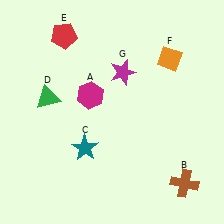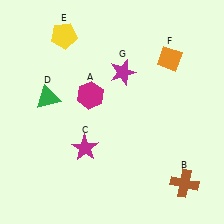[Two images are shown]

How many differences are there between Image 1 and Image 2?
There are 2 differences between the two images.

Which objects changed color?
C changed from teal to magenta. E changed from red to yellow.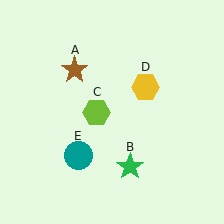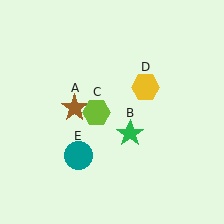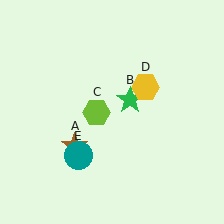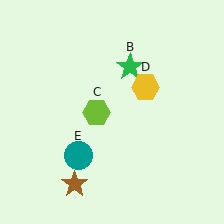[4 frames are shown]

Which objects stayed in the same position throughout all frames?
Lime hexagon (object C) and yellow hexagon (object D) and teal circle (object E) remained stationary.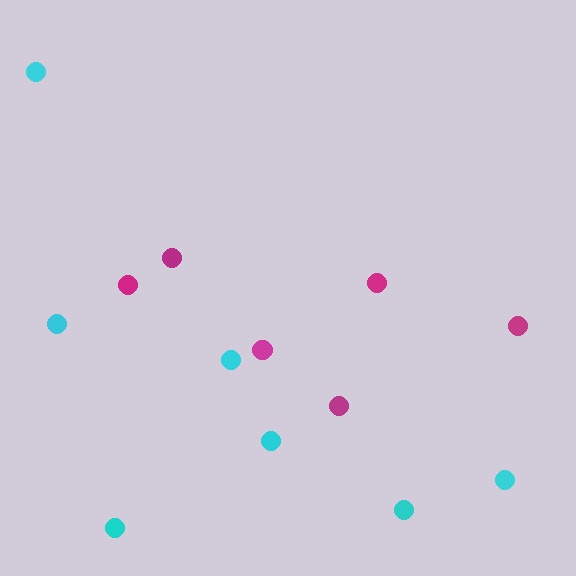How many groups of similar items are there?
There are 2 groups: one group of magenta circles (6) and one group of cyan circles (7).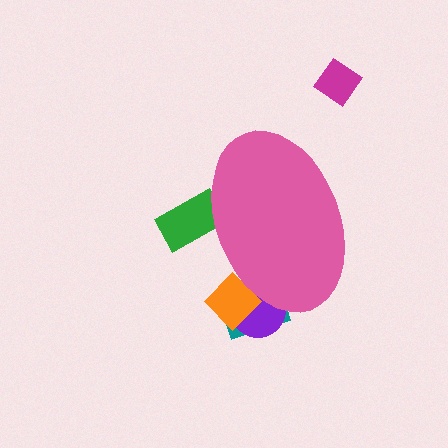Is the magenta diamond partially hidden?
No, the magenta diamond is fully visible.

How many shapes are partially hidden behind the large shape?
4 shapes are partially hidden.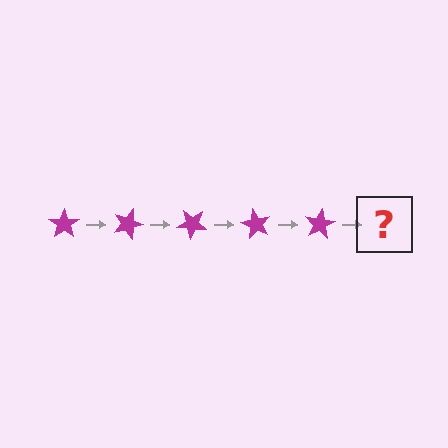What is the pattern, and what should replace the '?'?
The pattern is that the star rotates 20 degrees each step. The '?' should be a magenta star rotated 100 degrees.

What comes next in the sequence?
The next element should be a magenta star rotated 100 degrees.